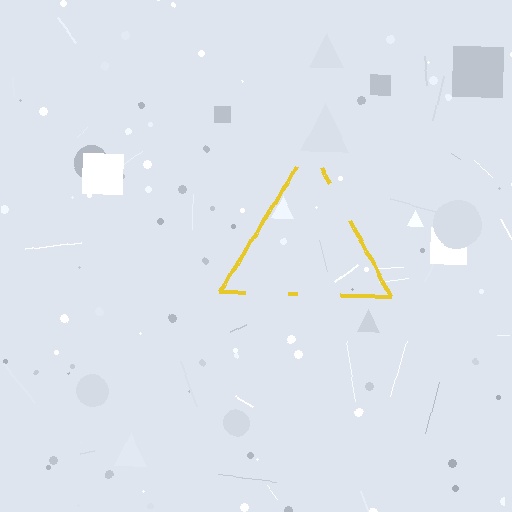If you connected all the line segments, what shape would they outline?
They would outline a triangle.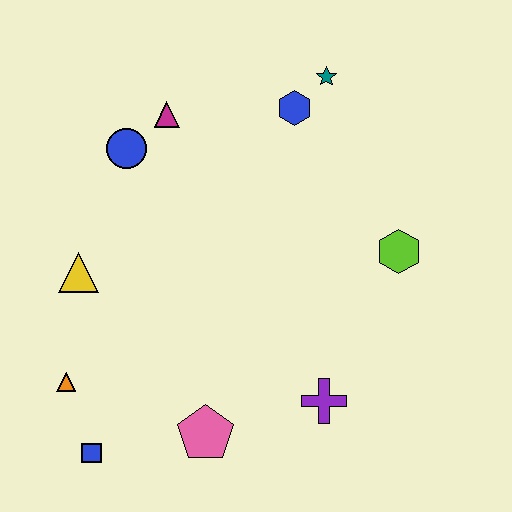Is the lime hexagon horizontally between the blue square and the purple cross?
No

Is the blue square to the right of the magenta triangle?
No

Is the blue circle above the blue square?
Yes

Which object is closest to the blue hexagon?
The teal star is closest to the blue hexagon.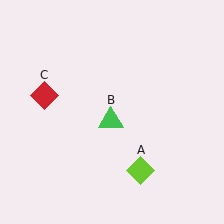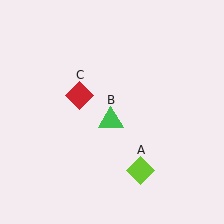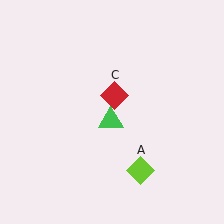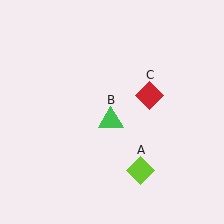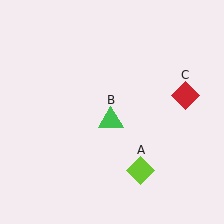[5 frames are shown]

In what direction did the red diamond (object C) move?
The red diamond (object C) moved right.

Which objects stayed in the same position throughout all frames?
Lime diamond (object A) and green triangle (object B) remained stationary.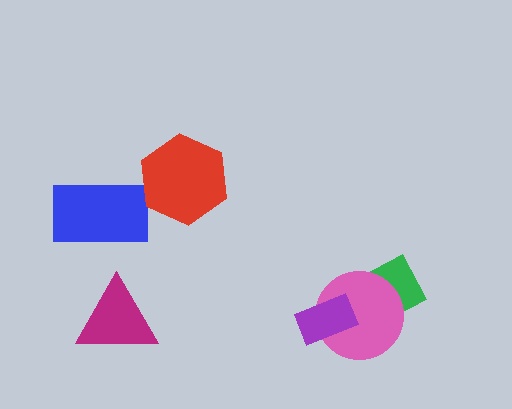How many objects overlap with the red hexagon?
0 objects overlap with the red hexagon.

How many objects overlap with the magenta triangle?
0 objects overlap with the magenta triangle.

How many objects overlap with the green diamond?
1 object overlaps with the green diamond.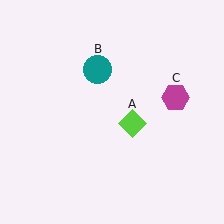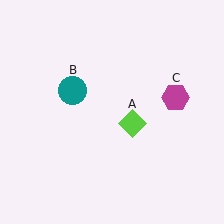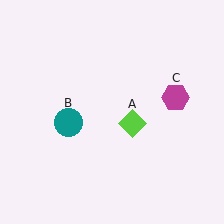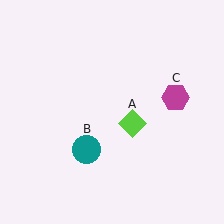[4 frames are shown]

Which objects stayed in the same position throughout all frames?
Lime diamond (object A) and magenta hexagon (object C) remained stationary.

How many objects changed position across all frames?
1 object changed position: teal circle (object B).